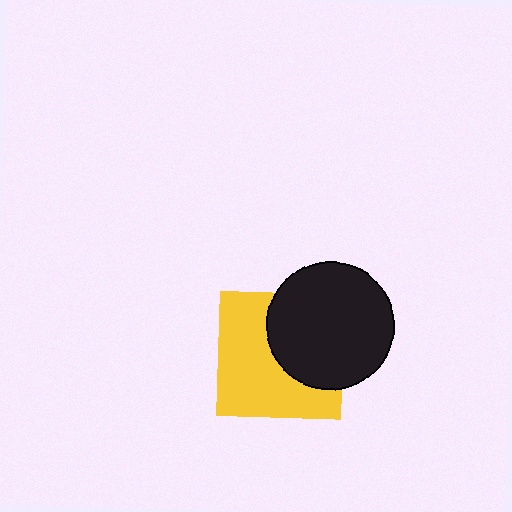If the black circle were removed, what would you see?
You would see the complete yellow square.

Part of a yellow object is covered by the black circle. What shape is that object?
It is a square.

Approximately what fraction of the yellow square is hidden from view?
Roughly 42% of the yellow square is hidden behind the black circle.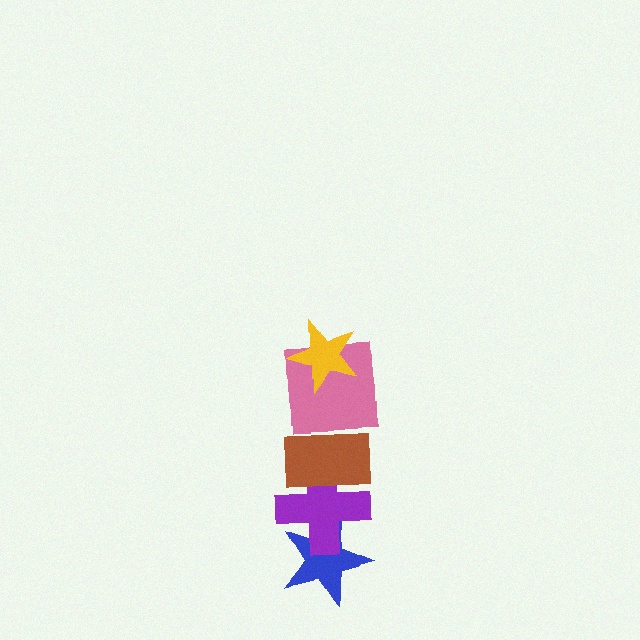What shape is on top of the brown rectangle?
The pink square is on top of the brown rectangle.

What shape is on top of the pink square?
The yellow star is on top of the pink square.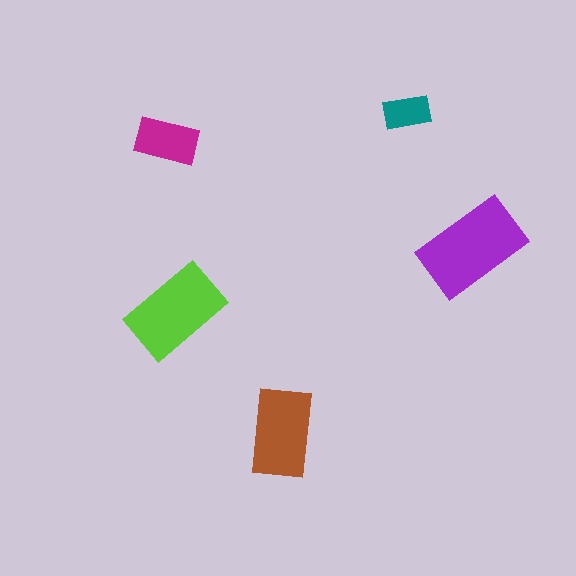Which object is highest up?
The teal rectangle is topmost.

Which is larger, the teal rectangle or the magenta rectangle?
The magenta one.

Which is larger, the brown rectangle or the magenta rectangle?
The brown one.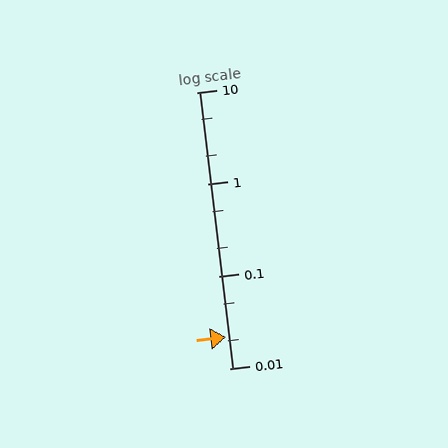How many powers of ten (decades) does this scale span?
The scale spans 3 decades, from 0.01 to 10.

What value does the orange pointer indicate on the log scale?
The pointer indicates approximately 0.022.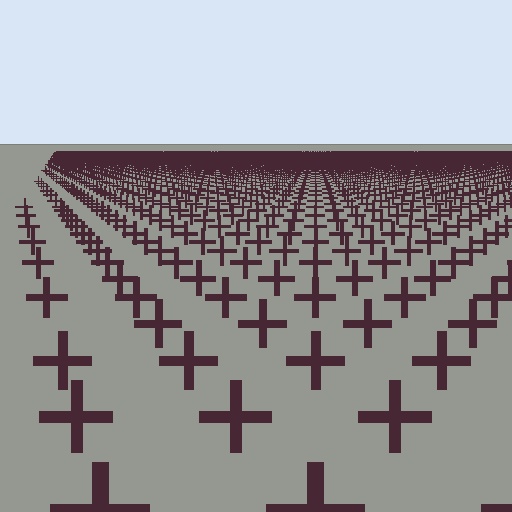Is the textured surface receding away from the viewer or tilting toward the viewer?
The surface is receding away from the viewer. Texture elements get smaller and denser toward the top.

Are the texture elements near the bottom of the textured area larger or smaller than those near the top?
Larger. Near the bottom, elements are closer to the viewer and appear at a bigger on-screen size.